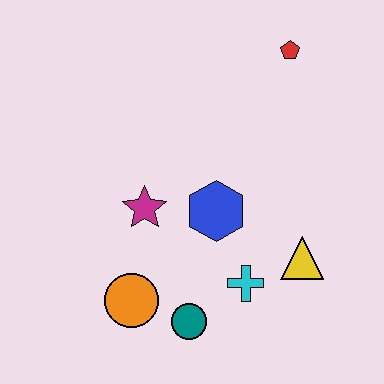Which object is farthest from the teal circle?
The red pentagon is farthest from the teal circle.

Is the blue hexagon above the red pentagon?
No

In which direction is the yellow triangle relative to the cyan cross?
The yellow triangle is to the right of the cyan cross.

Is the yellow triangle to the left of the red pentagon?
No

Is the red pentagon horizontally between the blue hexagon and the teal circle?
No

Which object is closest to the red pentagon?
The blue hexagon is closest to the red pentagon.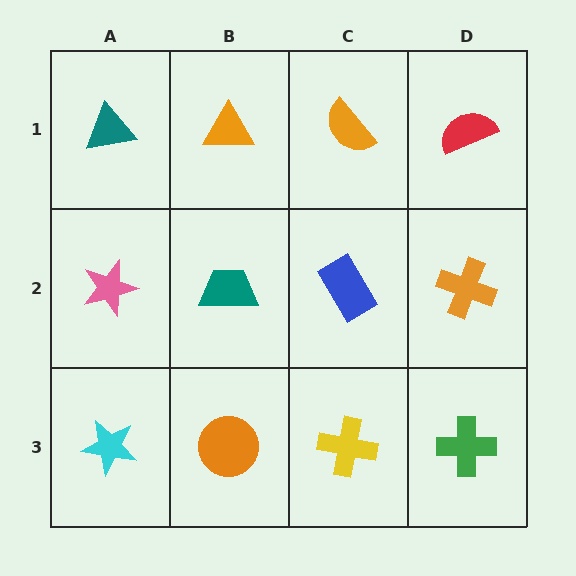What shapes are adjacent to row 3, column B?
A teal trapezoid (row 2, column B), a cyan star (row 3, column A), a yellow cross (row 3, column C).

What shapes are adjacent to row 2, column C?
An orange semicircle (row 1, column C), a yellow cross (row 3, column C), a teal trapezoid (row 2, column B), an orange cross (row 2, column D).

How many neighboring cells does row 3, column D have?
2.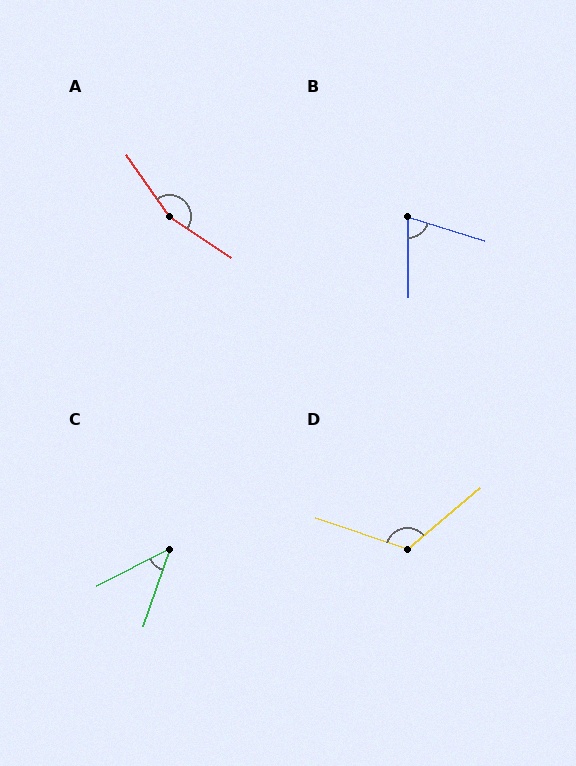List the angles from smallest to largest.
C (44°), B (72°), D (121°), A (159°).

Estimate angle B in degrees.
Approximately 72 degrees.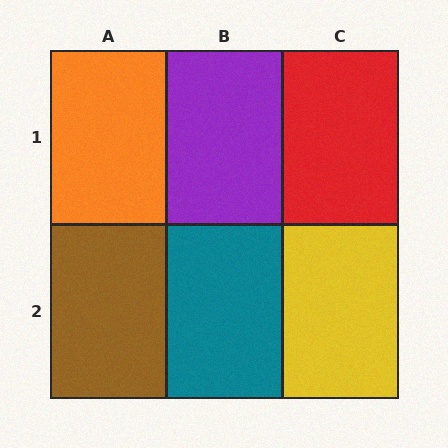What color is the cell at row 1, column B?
Purple.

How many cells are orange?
1 cell is orange.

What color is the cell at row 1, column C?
Red.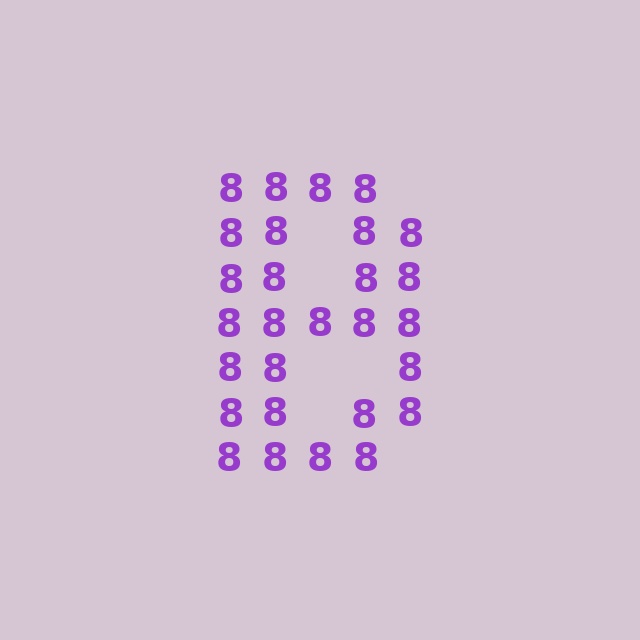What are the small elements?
The small elements are digit 8's.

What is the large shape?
The large shape is the letter B.